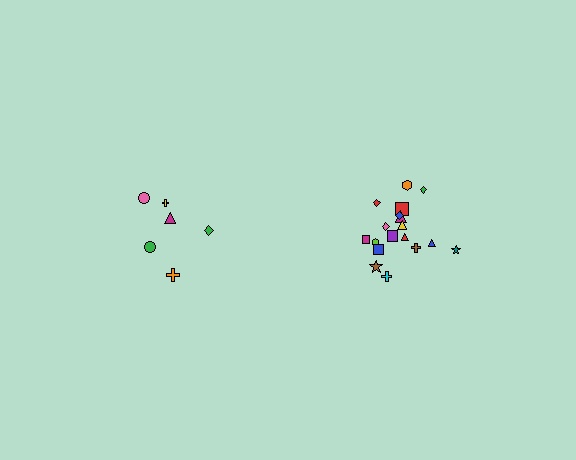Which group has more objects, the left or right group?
The right group.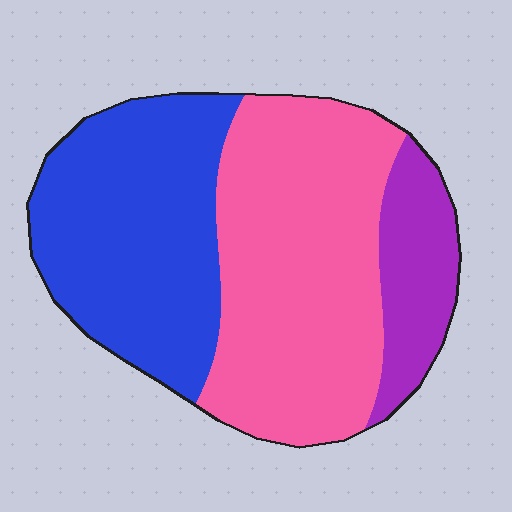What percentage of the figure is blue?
Blue covers about 40% of the figure.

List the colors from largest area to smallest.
From largest to smallest: pink, blue, purple.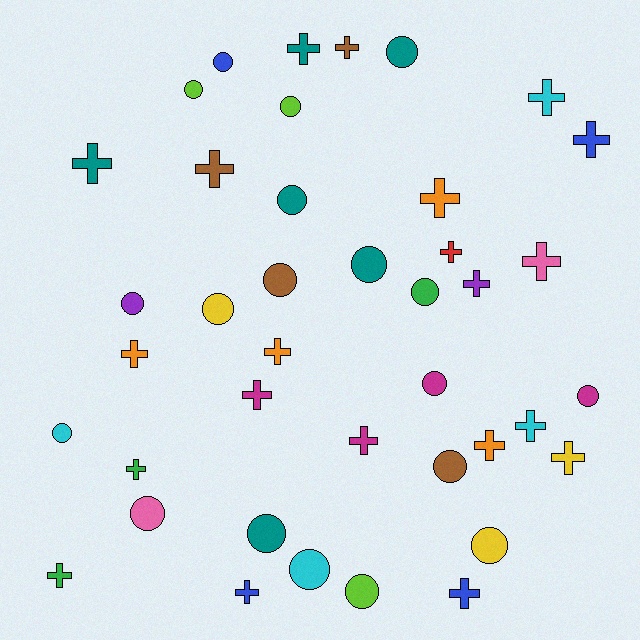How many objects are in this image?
There are 40 objects.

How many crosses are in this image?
There are 21 crosses.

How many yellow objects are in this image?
There are 3 yellow objects.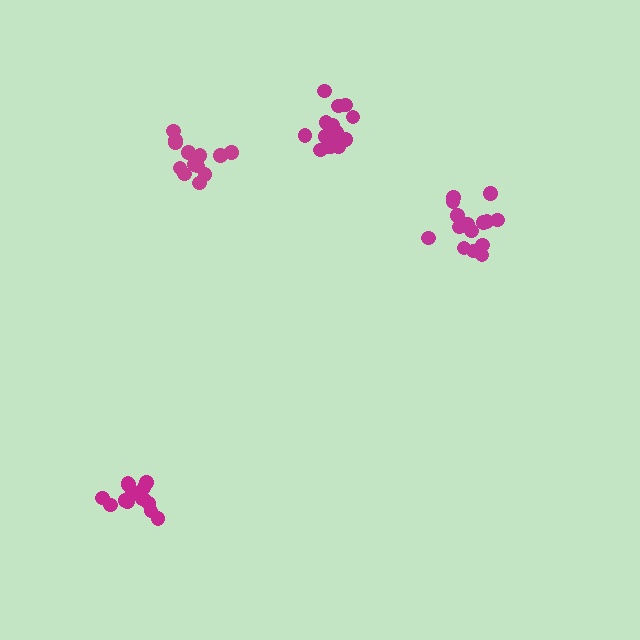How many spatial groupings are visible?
There are 4 spatial groupings.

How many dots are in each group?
Group 1: 16 dots, Group 2: 15 dots, Group 3: 16 dots, Group 4: 13 dots (60 total).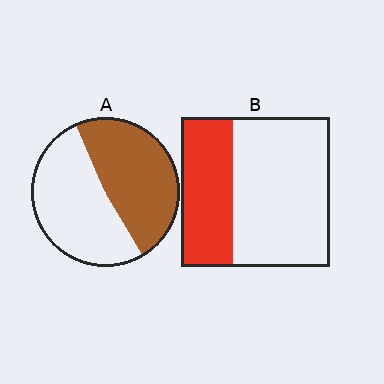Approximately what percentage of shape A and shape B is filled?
A is approximately 50% and B is approximately 35%.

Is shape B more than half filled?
No.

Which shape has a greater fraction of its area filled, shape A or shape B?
Shape A.